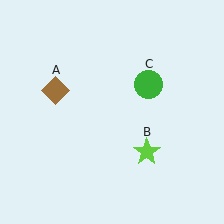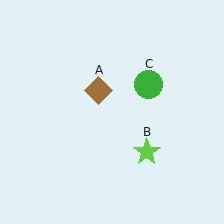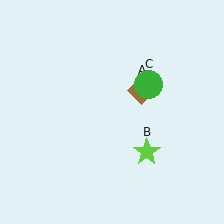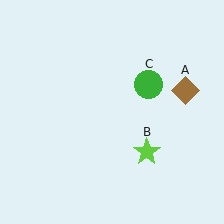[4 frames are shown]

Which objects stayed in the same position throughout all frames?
Lime star (object B) and green circle (object C) remained stationary.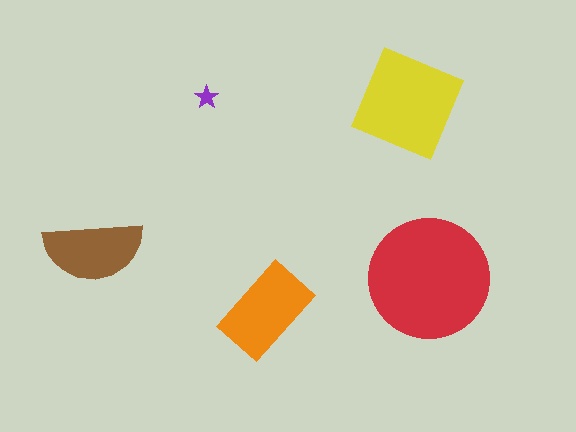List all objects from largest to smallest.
The red circle, the yellow square, the orange rectangle, the brown semicircle, the purple star.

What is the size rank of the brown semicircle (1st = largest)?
4th.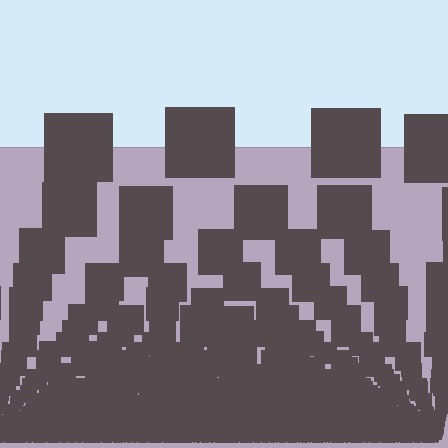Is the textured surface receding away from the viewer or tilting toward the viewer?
The surface appears to tilt toward the viewer. Texture elements get larger and sparser toward the top.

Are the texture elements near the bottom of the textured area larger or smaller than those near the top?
Smaller. The gradient is inverted — elements near the bottom are smaller and denser.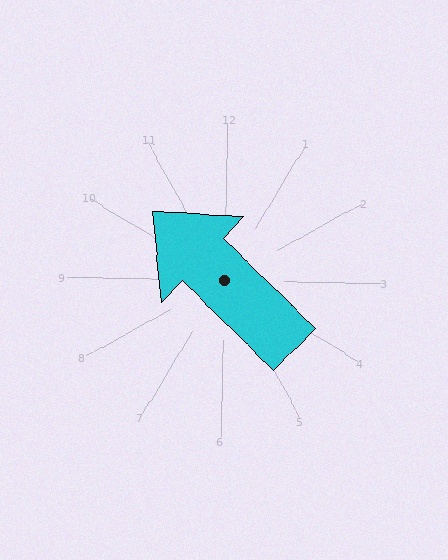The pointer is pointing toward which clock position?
Roughly 10 o'clock.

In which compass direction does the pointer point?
Northwest.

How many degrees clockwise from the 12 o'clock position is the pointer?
Approximately 313 degrees.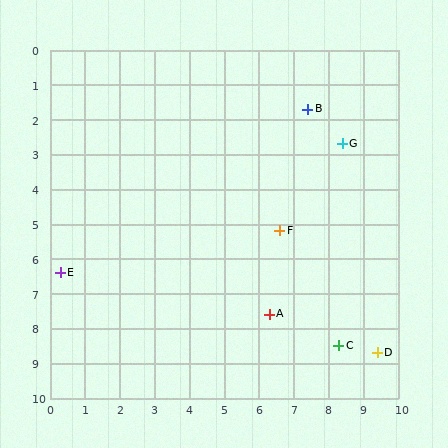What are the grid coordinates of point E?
Point E is at approximately (0.3, 6.4).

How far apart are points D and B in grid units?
Points D and B are about 7.3 grid units apart.